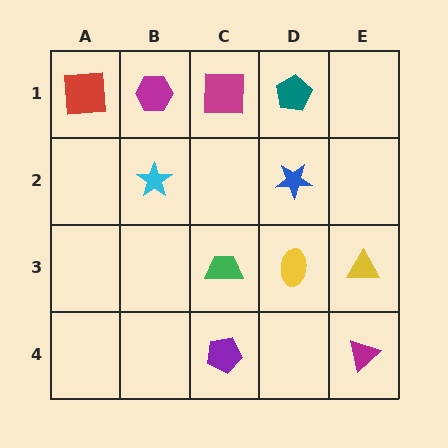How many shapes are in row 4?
2 shapes.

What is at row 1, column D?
A teal pentagon.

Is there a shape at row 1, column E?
No, that cell is empty.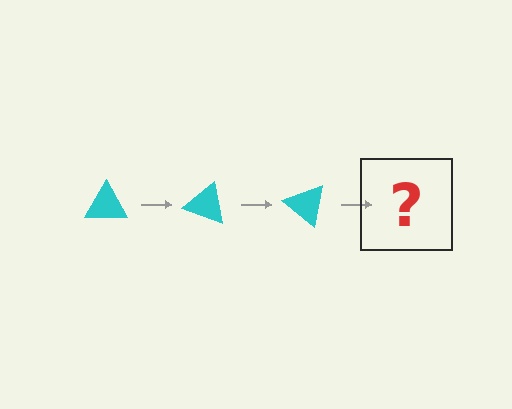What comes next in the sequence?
The next element should be a cyan triangle rotated 60 degrees.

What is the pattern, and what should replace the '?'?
The pattern is that the triangle rotates 20 degrees each step. The '?' should be a cyan triangle rotated 60 degrees.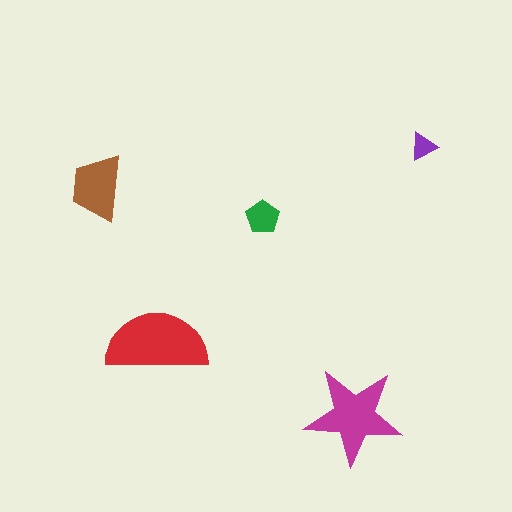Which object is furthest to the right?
The purple triangle is rightmost.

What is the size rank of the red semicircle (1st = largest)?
1st.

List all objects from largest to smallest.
The red semicircle, the magenta star, the brown trapezoid, the green pentagon, the purple triangle.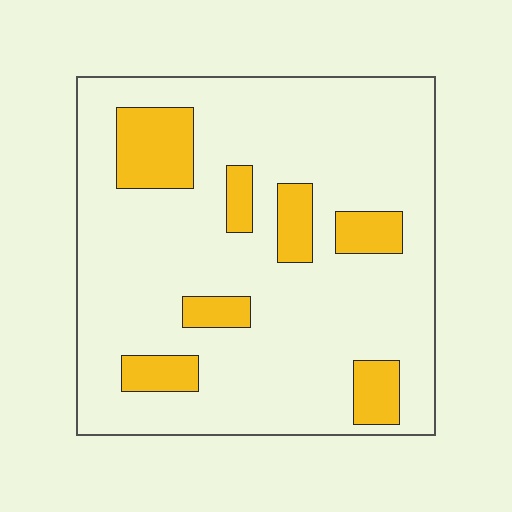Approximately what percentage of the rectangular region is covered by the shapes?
Approximately 15%.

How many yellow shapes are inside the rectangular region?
7.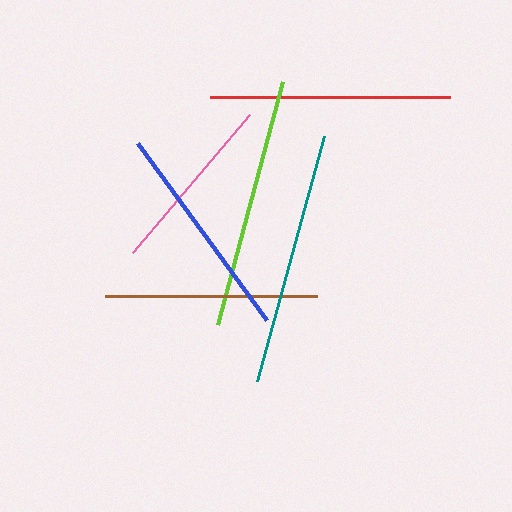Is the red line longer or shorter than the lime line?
The lime line is longer than the red line.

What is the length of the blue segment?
The blue segment is approximately 219 pixels long.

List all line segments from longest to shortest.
From longest to shortest: teal, lime, red, blue, brown, pink.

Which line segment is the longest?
The teal line is the longest at approximately 253 pixels.